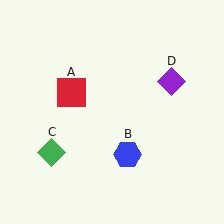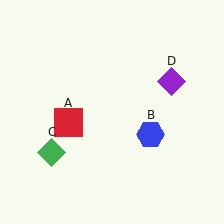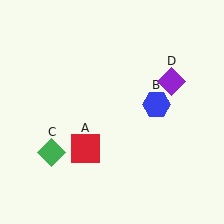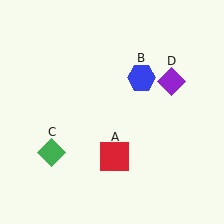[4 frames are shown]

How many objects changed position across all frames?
2 objects changed position: red square (object A), blue hexagon (object B).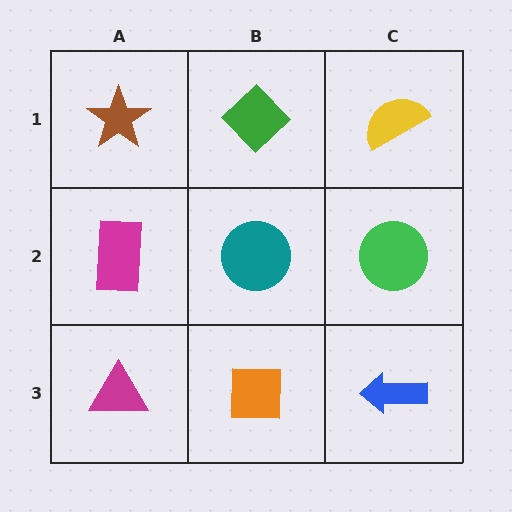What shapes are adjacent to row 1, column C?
A green circle (row 2, column C), a green diamond (row 1, column B).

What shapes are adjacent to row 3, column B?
A teal circle (row 2, column B), a magenta triangle (row 3, column A), a blue arrow (row 3, column C).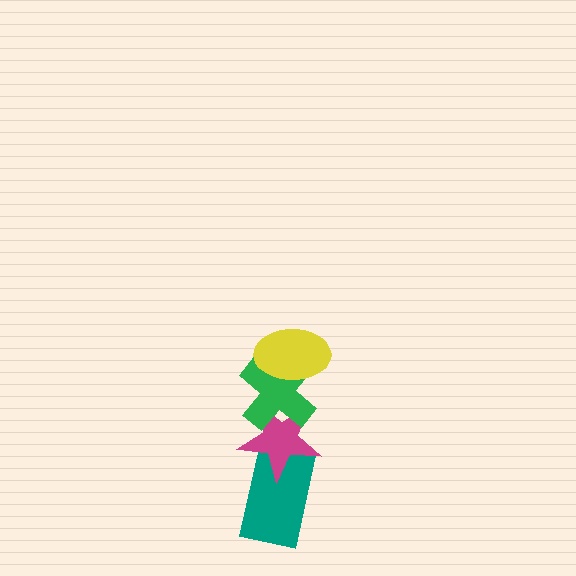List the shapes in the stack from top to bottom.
From top to bottom: the yellow ellipse, the green cross, the magenta star, the teal rectangle.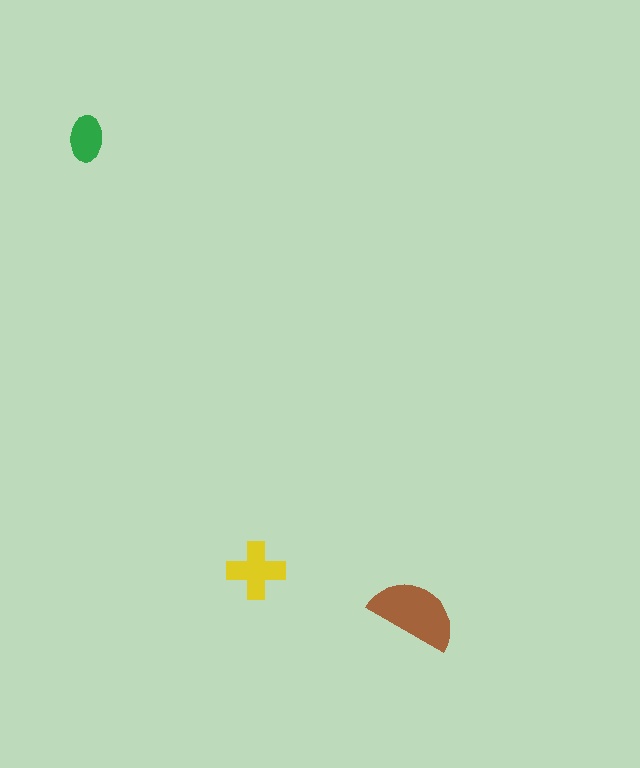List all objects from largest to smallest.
The brown semicircle, the yellow cross, the green ellipse.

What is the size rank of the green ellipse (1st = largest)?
3rd.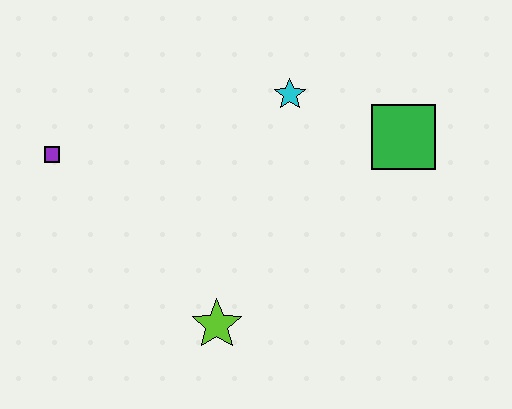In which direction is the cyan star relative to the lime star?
The cyan star is above the lime star.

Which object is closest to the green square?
The cyan star is closest to the green square.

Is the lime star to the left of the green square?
Yes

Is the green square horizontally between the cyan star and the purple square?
No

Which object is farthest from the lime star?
The green square is farthest from the lime star.